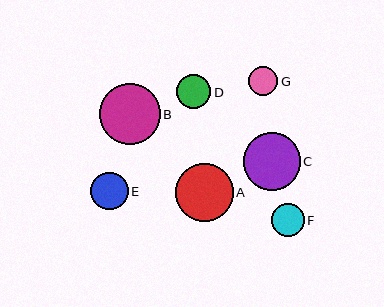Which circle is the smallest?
Circle G is the smallest with a size of approximately 30 pixels.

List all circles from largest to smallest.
From largest to smallest: B, A, C, E, D, F, G.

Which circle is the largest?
Circle B is the largest with a size of approximately 61 pixels.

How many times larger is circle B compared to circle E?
Circle B is approximately 1.6 times the size of circle E.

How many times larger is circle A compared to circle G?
Circle A is approximately 2.0 times the size of circle G.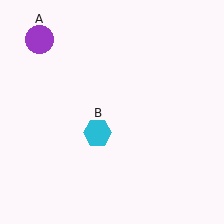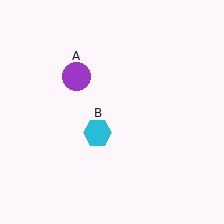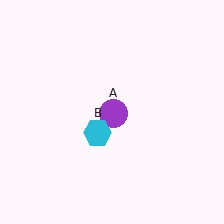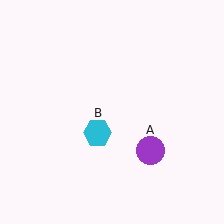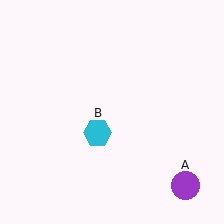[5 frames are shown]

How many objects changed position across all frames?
1 object changed position: purple circle (object A).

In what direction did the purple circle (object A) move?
The purple circle (object A) moved down and to the right.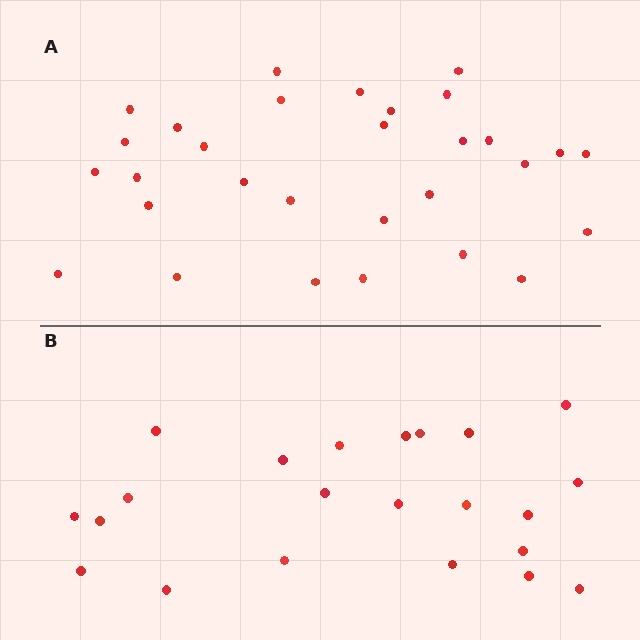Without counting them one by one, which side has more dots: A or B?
Region A (the top region) has more dots.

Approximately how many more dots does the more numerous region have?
Region A has roughly 8 or so more dots than region B.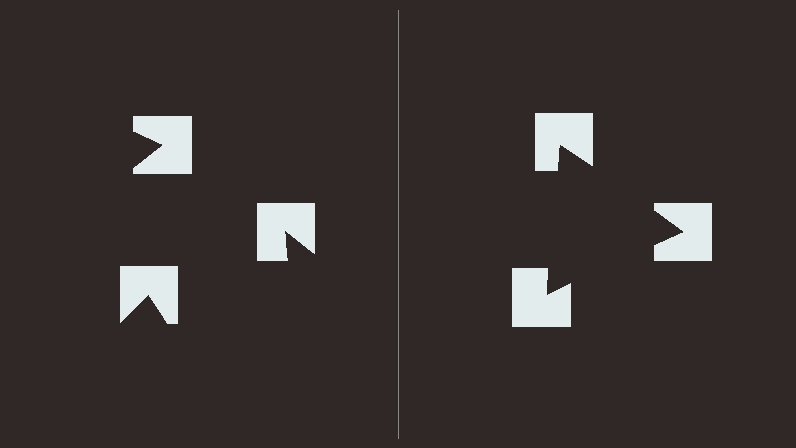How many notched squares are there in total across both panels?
6 — 3 on each side.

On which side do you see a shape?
An illusory triangle appears on the right side. On the left side the wedge cuts are rotated, so no coherent shape forms.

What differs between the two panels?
The notched squares are positioned identically on both sides; only the wedge orientations differ. On the right they align to a triangle; on the left they are misaligned.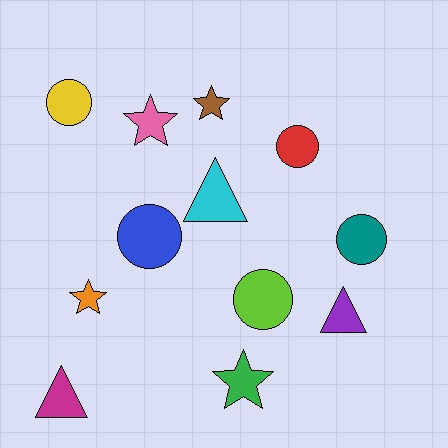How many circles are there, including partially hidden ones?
There are 5 circles.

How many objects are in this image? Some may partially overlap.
There are 12 objects.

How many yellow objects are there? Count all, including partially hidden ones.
There is 1 yellow object.